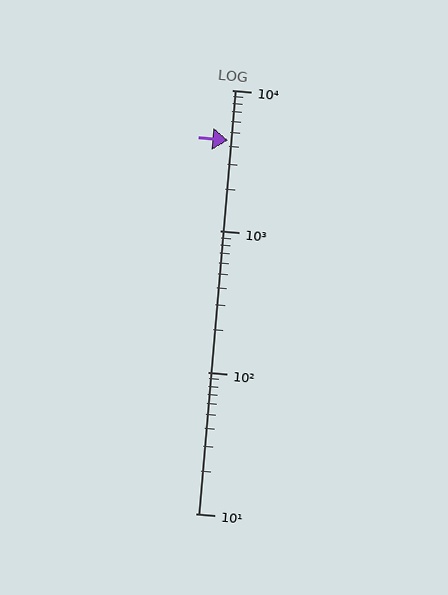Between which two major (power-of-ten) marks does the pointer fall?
The pointer is between 1000 and 10000.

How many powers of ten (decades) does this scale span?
The scale spans 3 decades, from 10 to 10000.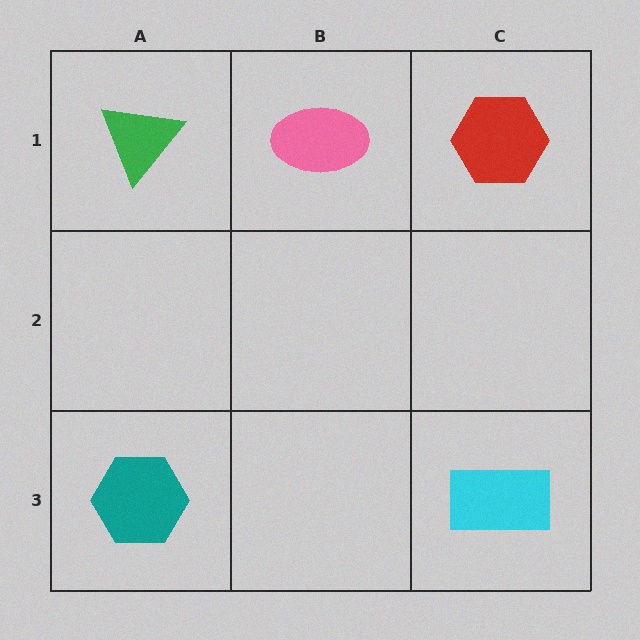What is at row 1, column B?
A pink ellipse.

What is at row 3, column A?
A teal hexagon.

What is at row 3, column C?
A cyan rectangle.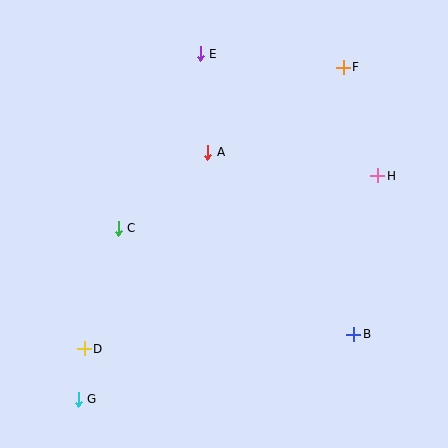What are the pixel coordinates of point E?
Point E is at (200, 54).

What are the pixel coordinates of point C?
Point C is at (118, 228).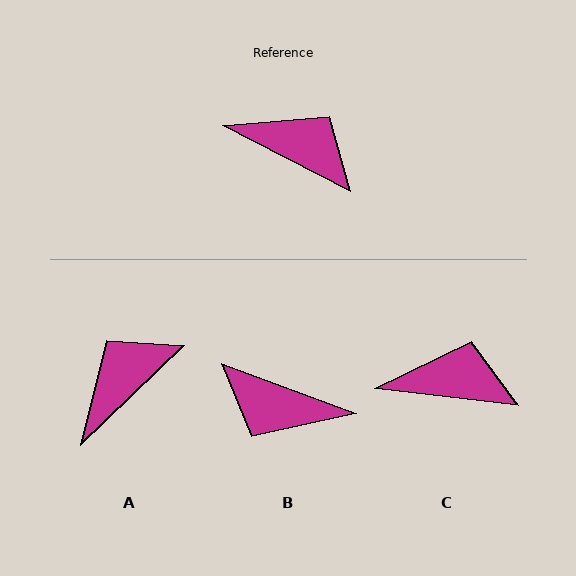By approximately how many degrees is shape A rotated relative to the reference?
Approximately 71 degrees counter-clockwise.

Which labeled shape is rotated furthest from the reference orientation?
B, about 173 degrees away.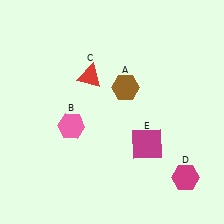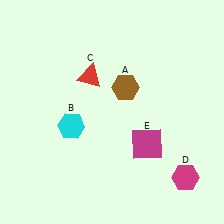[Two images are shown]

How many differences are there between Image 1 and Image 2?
There is 1 difference between the two images.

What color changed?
The hexagon (B) changed from pink in Image 1 to cyan in Image 2.